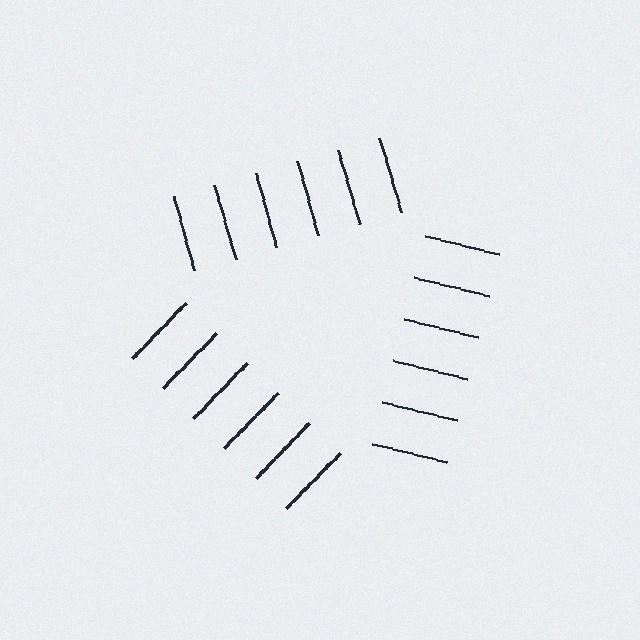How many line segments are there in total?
18 — 6 along each of the 3 edges.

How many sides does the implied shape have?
3 sides — the line-ends trace a triangle.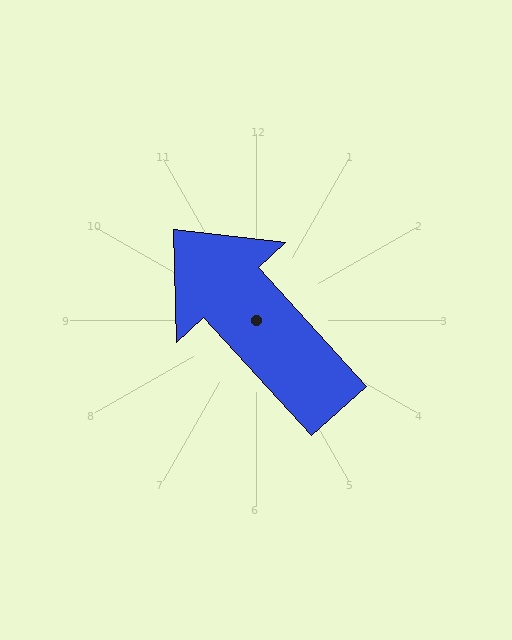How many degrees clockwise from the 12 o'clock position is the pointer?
Approximately 318 degrees.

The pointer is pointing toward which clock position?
Roughly 11 o'clock.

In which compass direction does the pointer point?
Northwest.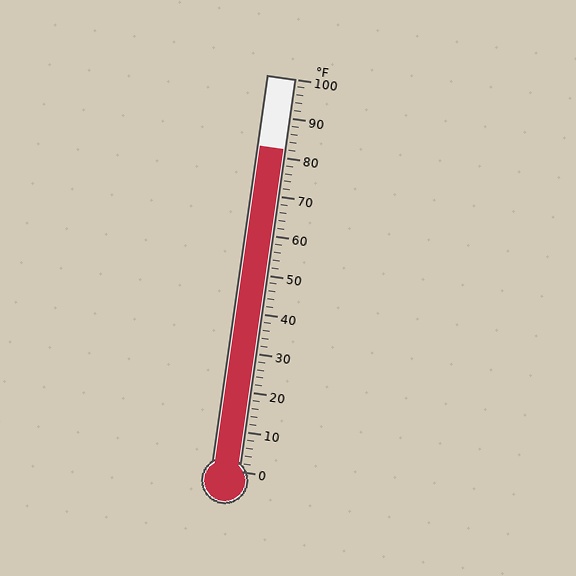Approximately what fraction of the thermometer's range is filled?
The thermometer is filled to approximately 80% of its range.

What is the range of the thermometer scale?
The thermometer scale ranges from 0°F to 100°F.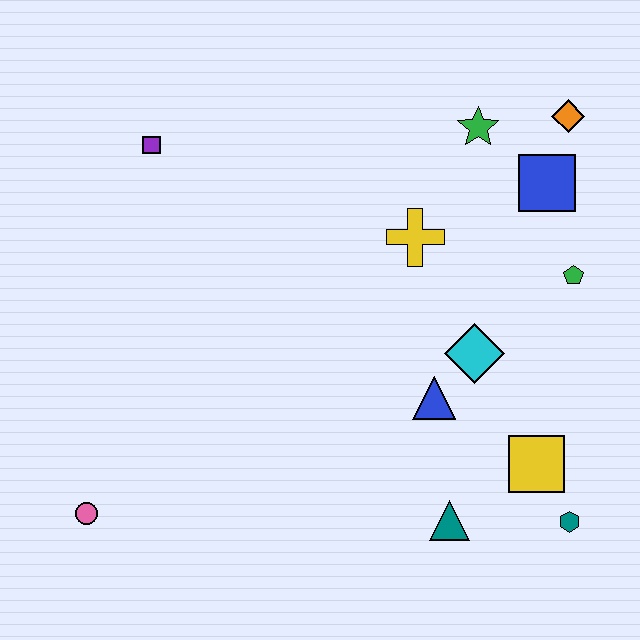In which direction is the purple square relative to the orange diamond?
The purple square is to the left of the orange diamond.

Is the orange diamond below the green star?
No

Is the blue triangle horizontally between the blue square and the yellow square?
No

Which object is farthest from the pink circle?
The orange diamond is farthest from the pink circle.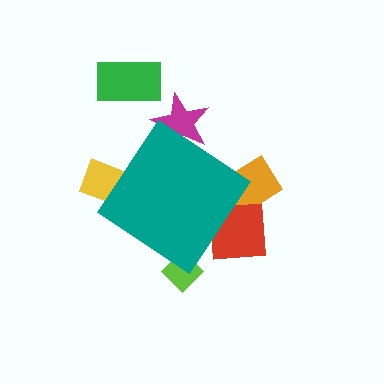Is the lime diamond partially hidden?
Yes, the lime diamond is partially hidden behind the teal diamond.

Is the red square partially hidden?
Yes, the red square is partially hidden behind the teal diamond.